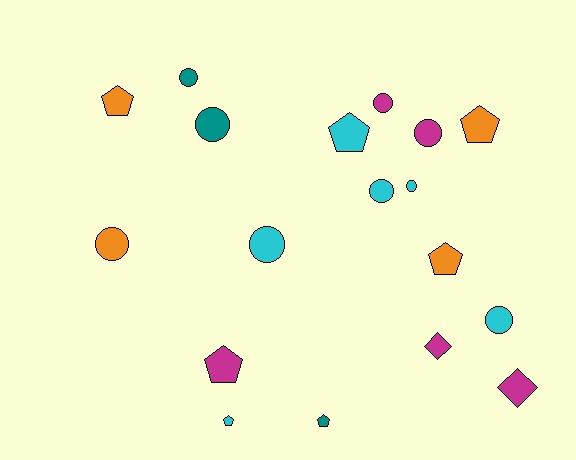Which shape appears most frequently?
Circle, with 9 objects.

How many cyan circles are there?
There are 4 cyan circles.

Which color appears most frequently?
Cyan, with 6 objects.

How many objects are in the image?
There are 18 objects.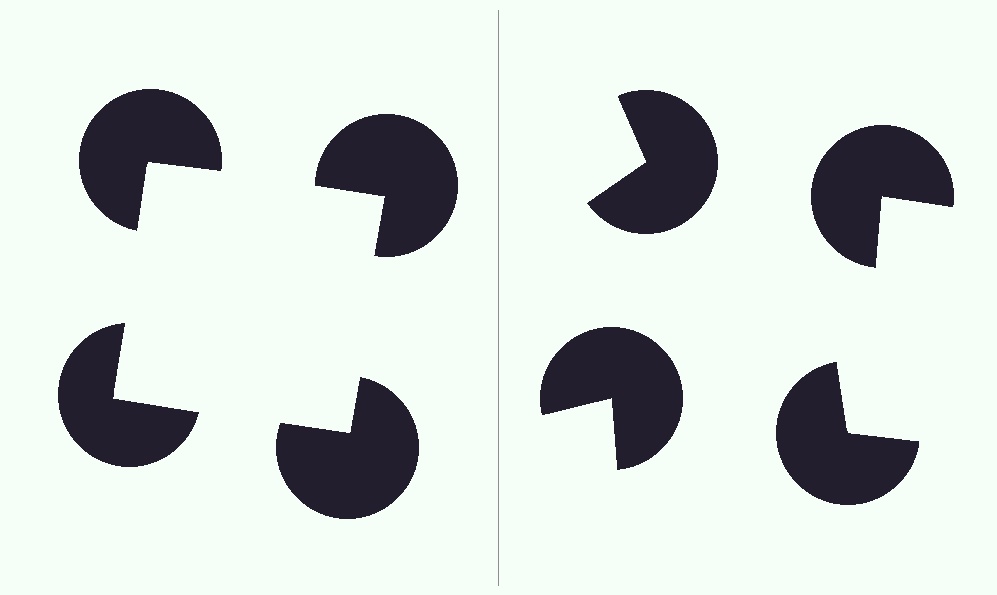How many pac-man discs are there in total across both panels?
8 — 4 on each side.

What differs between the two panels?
The pac-man discs are positioned identically on both sides; only the wedge orientations differ. On the left they align to a square; on the right they are misaligned.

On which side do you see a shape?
An illusory square appears on the left side. On the right side the wedge cuts are rotated, so no coherent shape forms.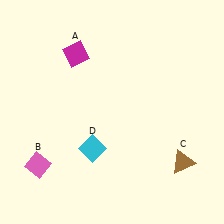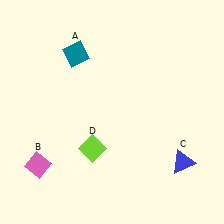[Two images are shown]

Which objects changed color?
A changed from magenta to teal. C changed from brown to blue. D changed from cyan to lime.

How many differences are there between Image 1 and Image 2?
There are 3 differences between the two images.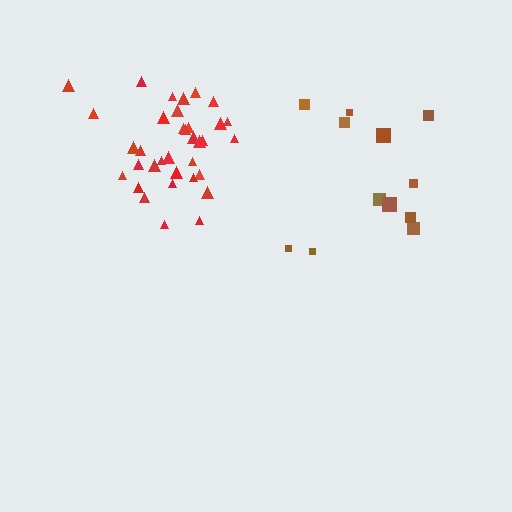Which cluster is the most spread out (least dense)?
Brown.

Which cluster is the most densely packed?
Red.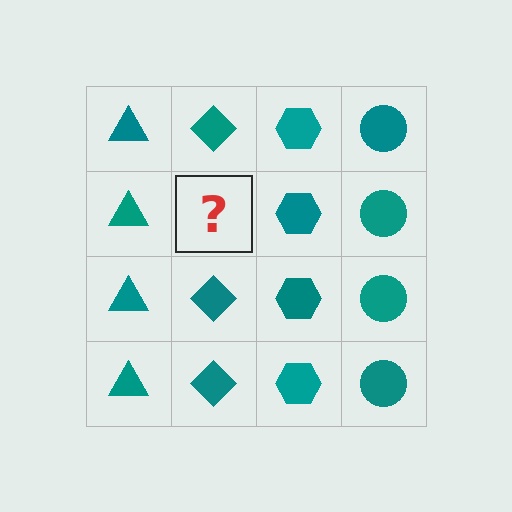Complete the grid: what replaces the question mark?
The question mark should be replaced with a teal diamond.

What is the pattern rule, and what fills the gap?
The rule is that each column has a consistent shape. The gap should be filled with a teal diamond.